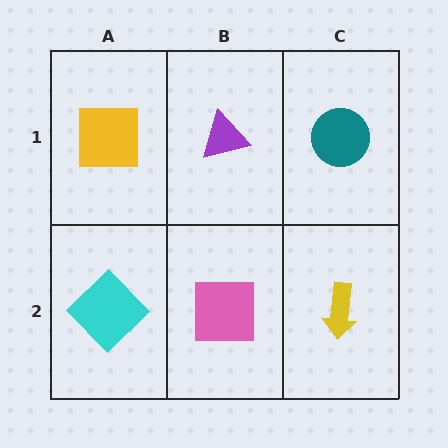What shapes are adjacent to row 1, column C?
A yellow arrow (row 2, column C), a purple triangle (row 1, column B).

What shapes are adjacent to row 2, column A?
A yellow square (row 1, column A), a pink square (row 2, column B).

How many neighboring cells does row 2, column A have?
2.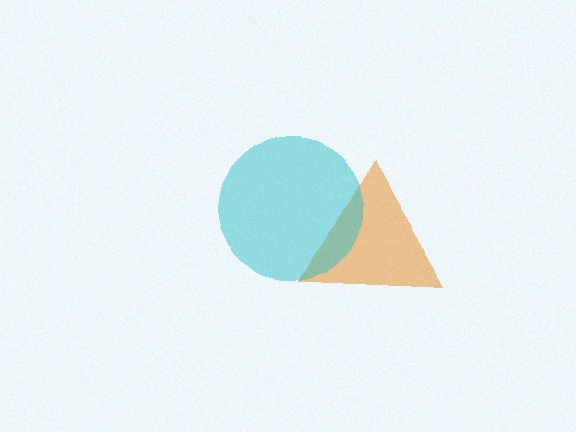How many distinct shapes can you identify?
There are 2 distinct shapes: an orange triangle, a cyan circle.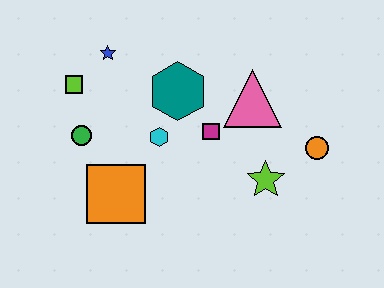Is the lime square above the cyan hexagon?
Yes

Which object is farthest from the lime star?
The lime square is farthest from the lime star.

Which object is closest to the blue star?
The lime square is closest to the blue star.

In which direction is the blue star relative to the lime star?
The blue star is to the left of the lime star.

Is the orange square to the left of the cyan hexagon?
Yes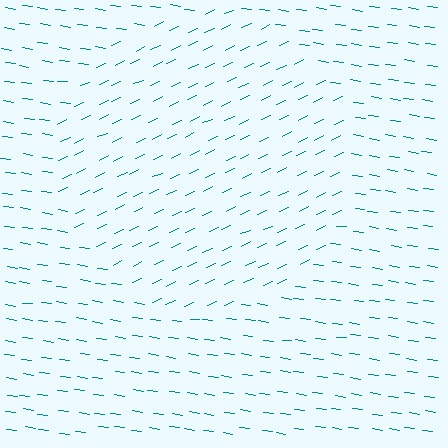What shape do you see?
I see a circle.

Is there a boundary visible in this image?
Yes, there is a texture boundary formed by a change in line orientation.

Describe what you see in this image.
The image is filled with small teal line segments. A circle region in the image has lines oriented differently from the surrounding lines, creating a visible texture boundary.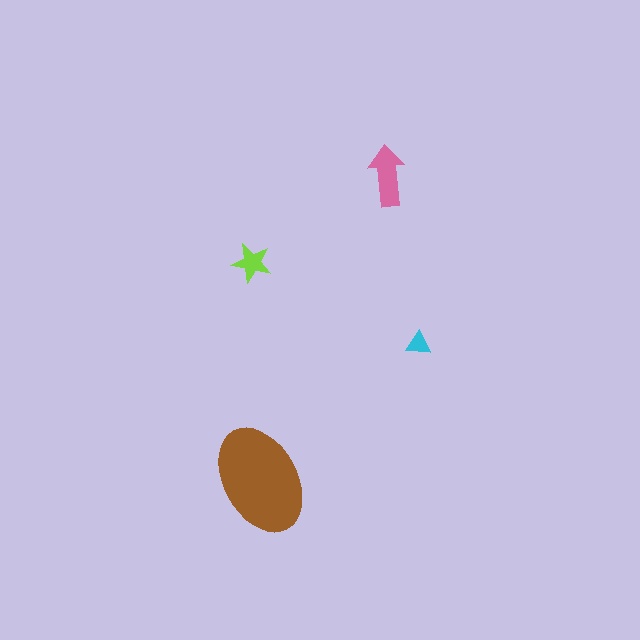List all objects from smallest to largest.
The cyan triangle, the lime star, the pink arrow, the brown ellipse.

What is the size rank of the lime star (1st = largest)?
3rd.